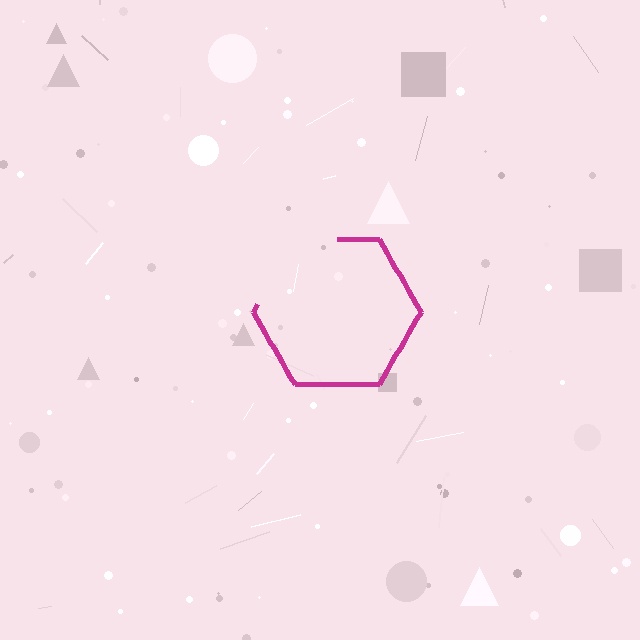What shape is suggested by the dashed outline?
The dashed outline suggests a hexagon.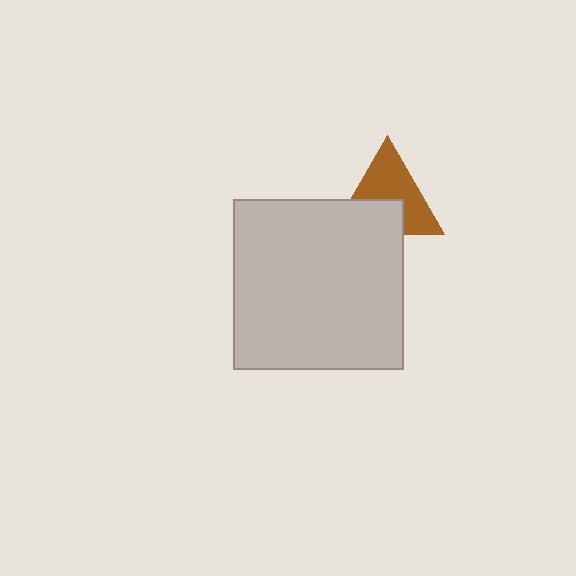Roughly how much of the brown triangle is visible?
About half of it is visible (roughly 61%).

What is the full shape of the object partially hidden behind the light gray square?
The partially hidden object is a brown triangle.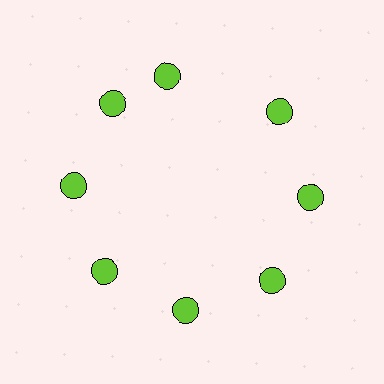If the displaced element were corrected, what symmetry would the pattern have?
It would have 8-fold rotational symmetry — the pattern would map onto itself every 45 degrees.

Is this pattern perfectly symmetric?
No. The 8 lime circles are arranged in a ring, but one element near the 12 o'clock position is rotated out of alignment along the ring, breaking the 8-fold rotational symmetry.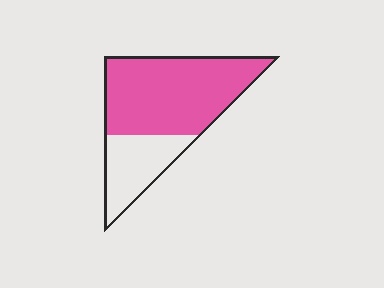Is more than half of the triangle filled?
Yes.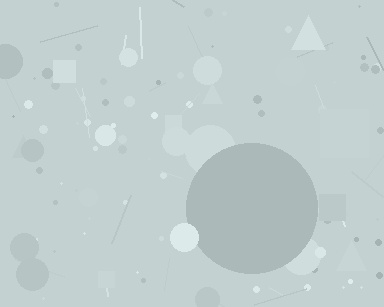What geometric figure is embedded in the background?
A circle is embedded in the background.